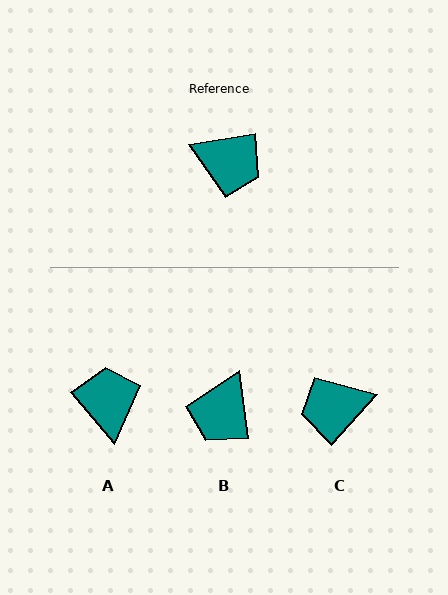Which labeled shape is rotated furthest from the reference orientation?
C, about 140 degrees away.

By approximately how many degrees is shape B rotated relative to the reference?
Approximately 91 degrees clockwise.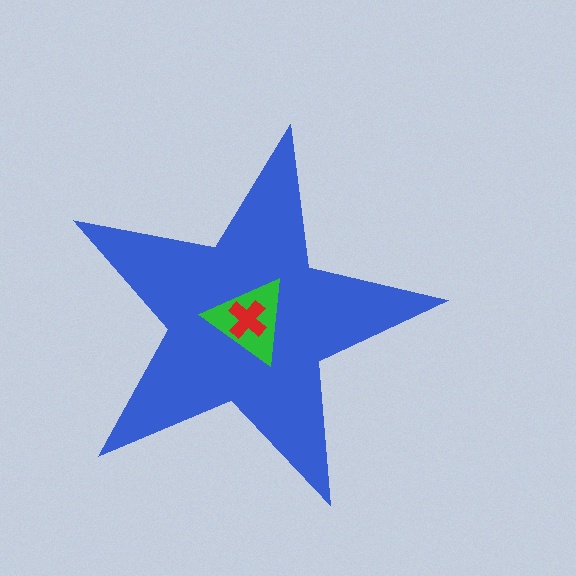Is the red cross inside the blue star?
Yes.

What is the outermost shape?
The blue star.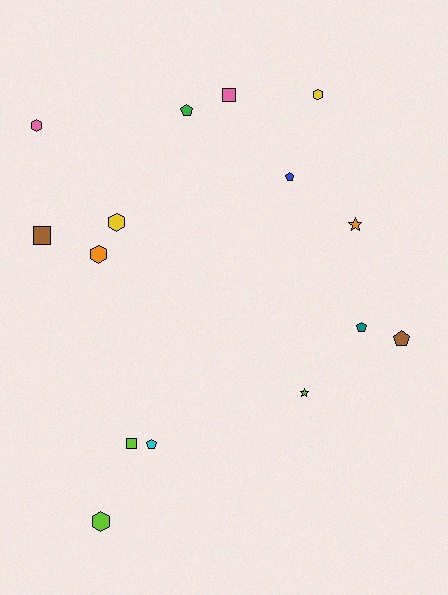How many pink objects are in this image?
There are 2 pink objects.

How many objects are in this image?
There are 15 objects.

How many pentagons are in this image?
There are 5 pentagons.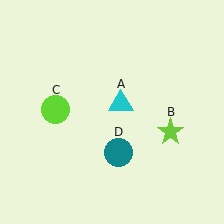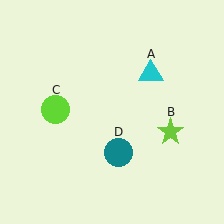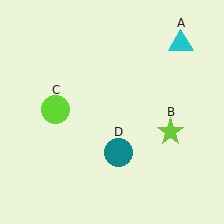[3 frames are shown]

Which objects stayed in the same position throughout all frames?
Lime star (object B) and lime circle (object C) and teal circle (object D) remained stationary.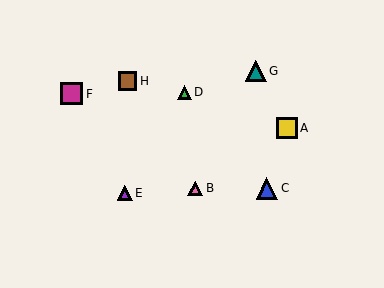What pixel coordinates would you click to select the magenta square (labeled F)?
Click at (72, 94) to select the magenta square F.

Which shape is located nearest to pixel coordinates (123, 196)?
The purple triangle (labeled E) at (125, 193) is nearest to that location.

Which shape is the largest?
The magenta square (labeled F) is the largest.